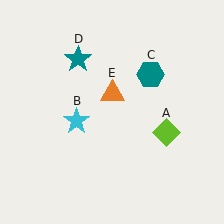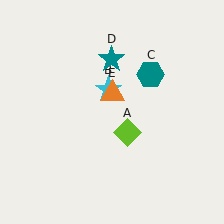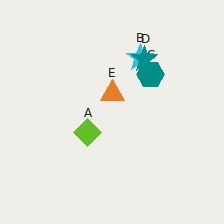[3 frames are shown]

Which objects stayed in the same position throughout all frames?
Teal hexagon (object C) and orange triangle (object E) remained stationary.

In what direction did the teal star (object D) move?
The teal star (object D) moved right.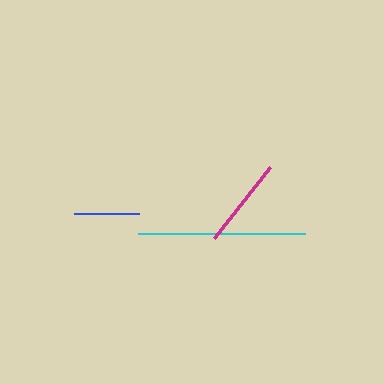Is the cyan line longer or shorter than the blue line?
The cyan line is longer than the blue line.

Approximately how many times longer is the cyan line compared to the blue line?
The cyan line is approximately 2.5 times the length of the blue line.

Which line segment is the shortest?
The blue line is the shortest at approximately 66 pixels.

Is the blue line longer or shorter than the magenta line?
The magenta line is longer than the blue line.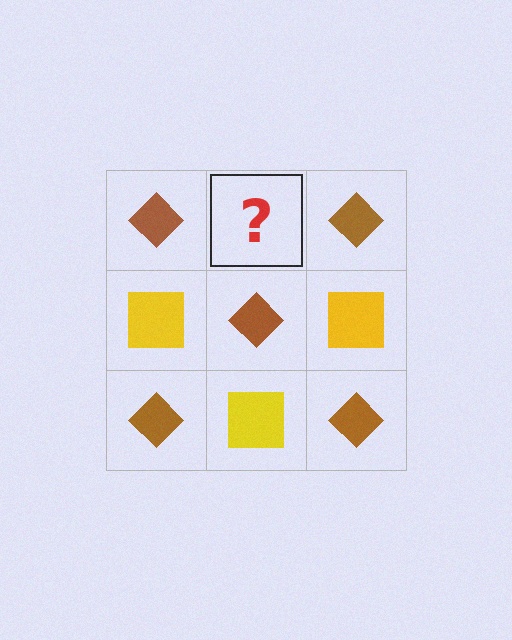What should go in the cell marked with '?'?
The missing cell should contain a yellow square.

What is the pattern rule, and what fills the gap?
The rule is that it alternates brown diamond and yellow square in a checkerboard pattern. The gap should be filled with a yellow square.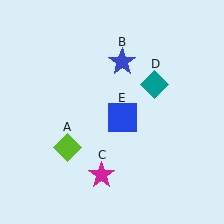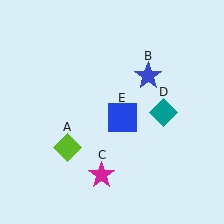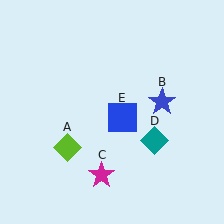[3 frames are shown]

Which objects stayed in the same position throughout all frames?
Lime diamond (object A) and magenta star (object C) and blue square (object E) remained stationary.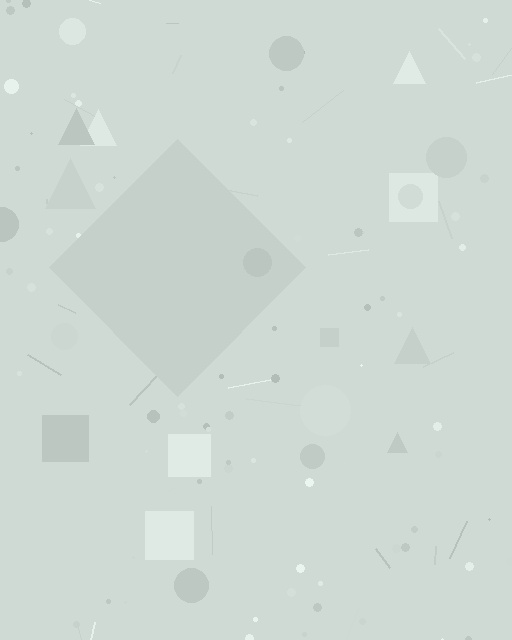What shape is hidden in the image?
A diamond is hidden in the image.